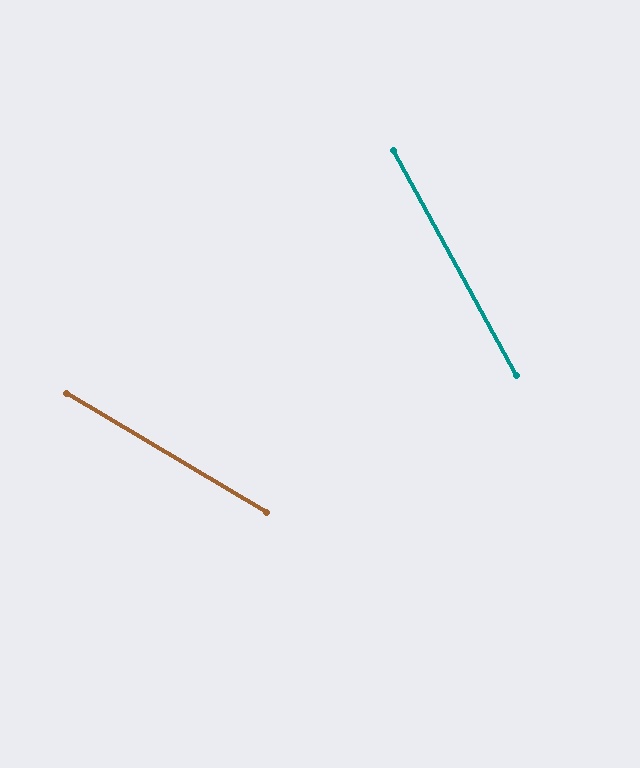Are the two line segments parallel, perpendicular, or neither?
Neither parallel nor perpendicular — they differ by about 31°.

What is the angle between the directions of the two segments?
Approximately 31 degrees.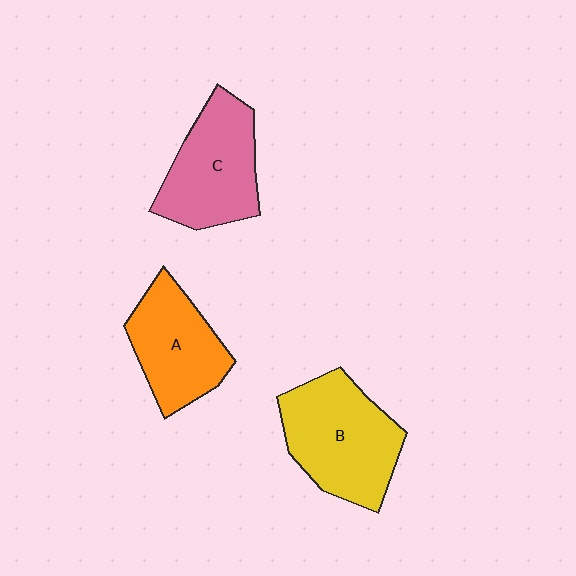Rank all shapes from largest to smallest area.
From largest to smallest: B (yellow), C (pink), A (orange).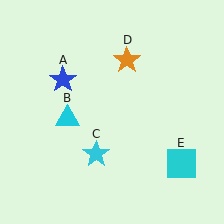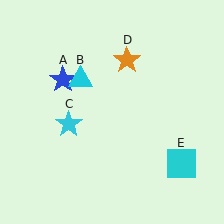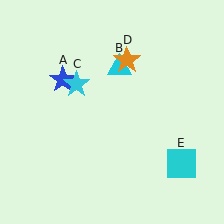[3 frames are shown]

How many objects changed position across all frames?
2 objects changed position: cyan triangle (object B), cyan star (object C).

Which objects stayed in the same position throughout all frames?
Blue star (object A) and orange star (object D) and cyan square (object E) remained stationary.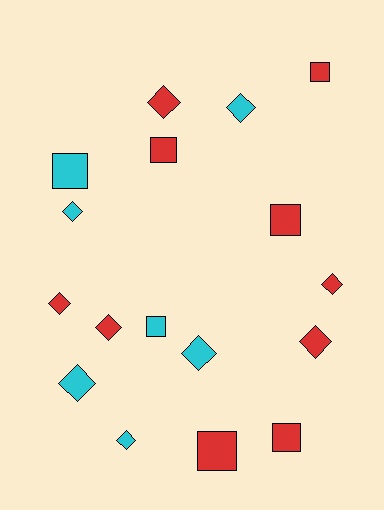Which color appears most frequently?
Red, with 10 objects.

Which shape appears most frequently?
Diamond, with 10 objects.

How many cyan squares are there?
There are 2 cyan squares.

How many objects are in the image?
There are 17 objects.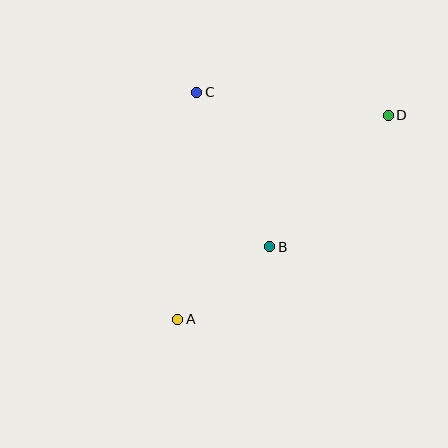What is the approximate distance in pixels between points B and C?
The distance between B and C is approximately 171 pixels.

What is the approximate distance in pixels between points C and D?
The distance between C and D is approximately 193 pixels.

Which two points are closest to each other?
Points A and B are closest to each other.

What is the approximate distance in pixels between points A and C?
The distance between A and C is approximately 228 pixels.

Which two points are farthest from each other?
Points A and D are farthest from each other.